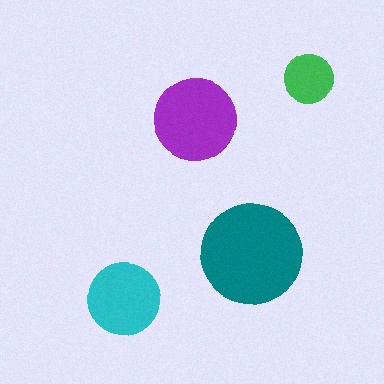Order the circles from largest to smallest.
the teal one, the purple one, the cyan one, the green one.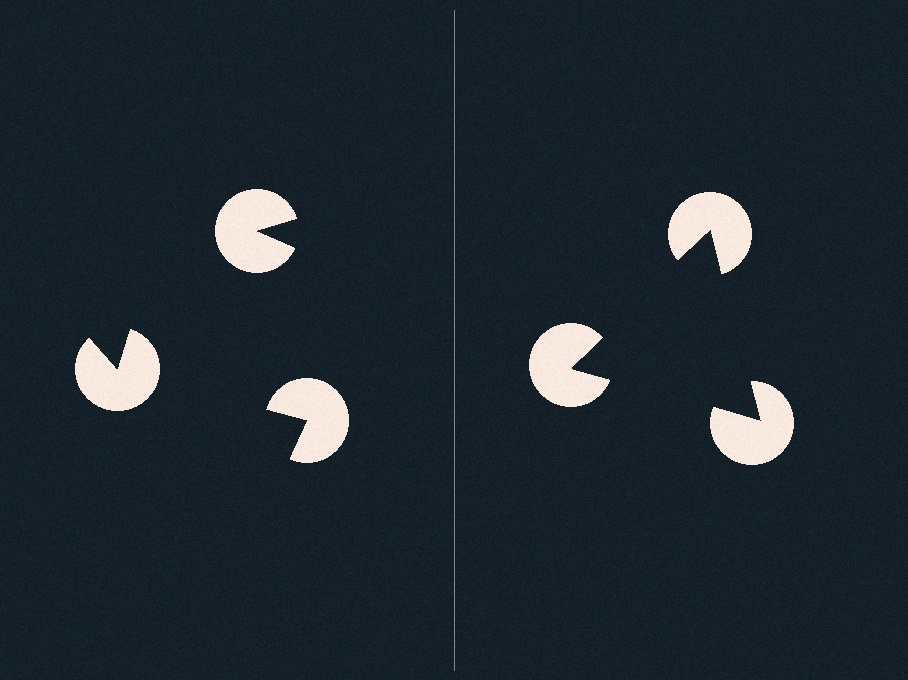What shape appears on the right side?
An illusory triangle.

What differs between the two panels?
The pac-man discs are positioned identically on both sides; only the wedge orientations differ. On the right they align to a triangle; on the left they are misaligned.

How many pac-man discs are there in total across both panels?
6 — 3 on each side.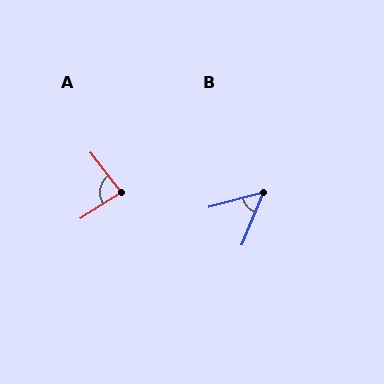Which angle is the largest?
A, at approximately 85 degrees.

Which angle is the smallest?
B, at approximately 52 degrees.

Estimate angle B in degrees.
Approximately 52 degrees.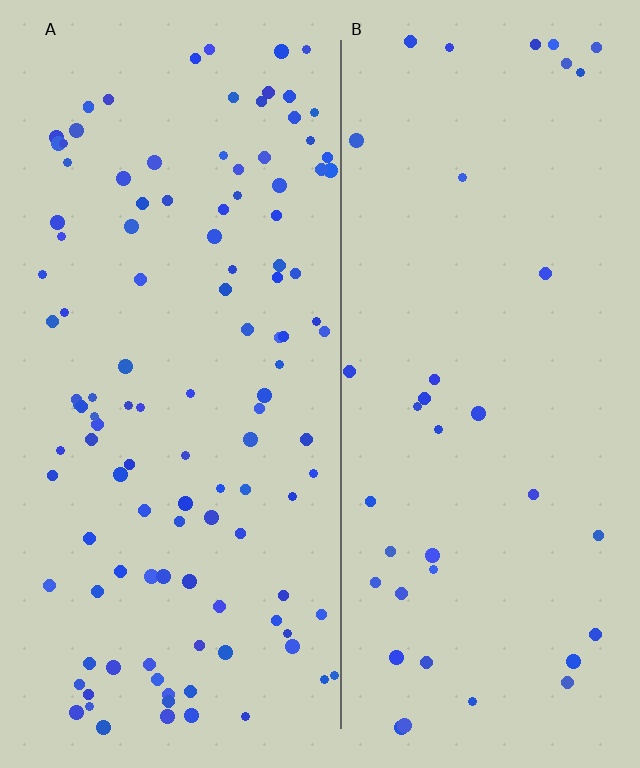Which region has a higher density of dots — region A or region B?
A (the left).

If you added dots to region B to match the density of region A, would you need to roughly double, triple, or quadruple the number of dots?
Approximately triple.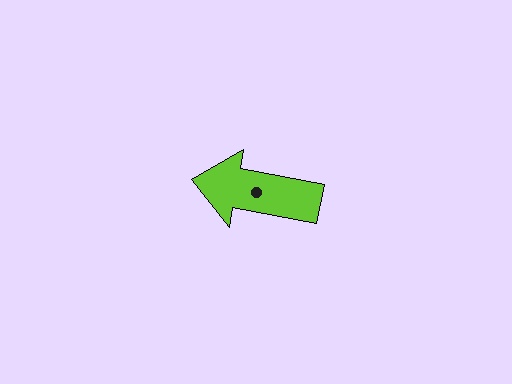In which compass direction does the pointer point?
West.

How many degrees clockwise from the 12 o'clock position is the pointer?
Approximately 281 degrees.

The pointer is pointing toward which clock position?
Roughly 9 o'clock.